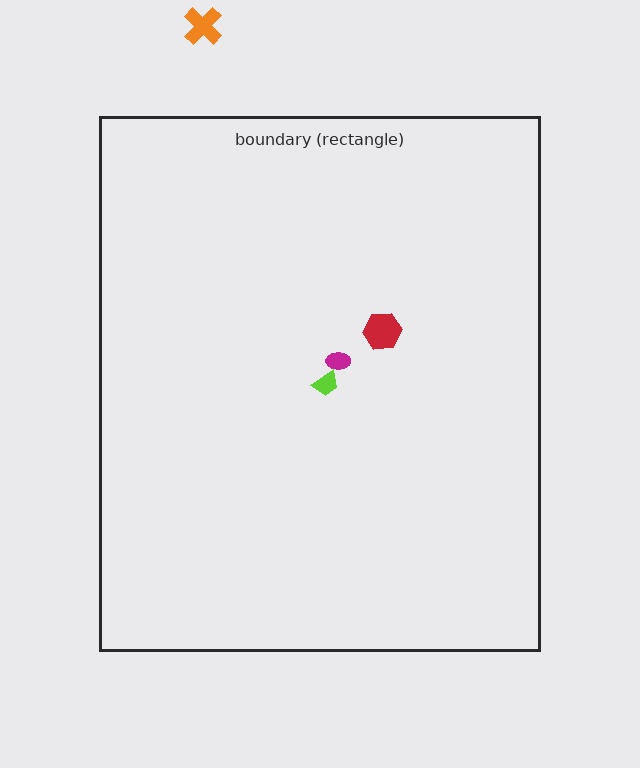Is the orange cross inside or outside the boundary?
Outside.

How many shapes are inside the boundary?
3 inside, 1 outside.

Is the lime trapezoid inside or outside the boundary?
Inside.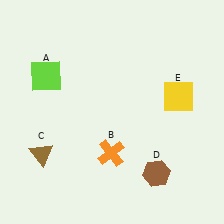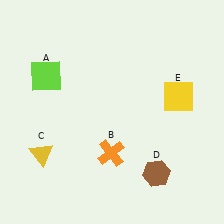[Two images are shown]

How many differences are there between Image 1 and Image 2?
There is 1 difference between the two images.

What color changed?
The triangle (C) changed from brown in Image 1 to yellow in Image 2.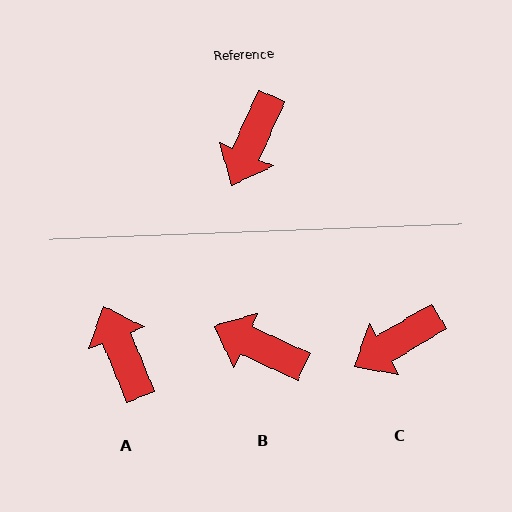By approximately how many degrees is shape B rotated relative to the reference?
Approximately 90 degrees clockwise.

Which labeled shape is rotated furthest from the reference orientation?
A, about 134 degrees away.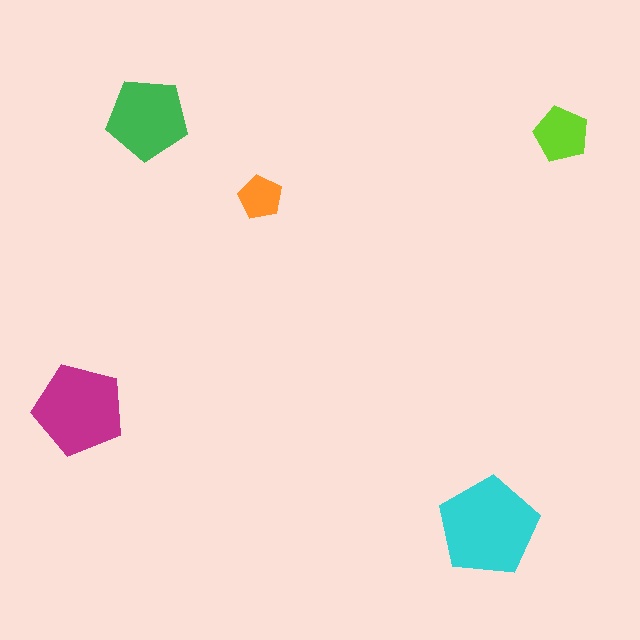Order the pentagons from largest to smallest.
the cyan one, the magenta one, the green one, the lime one, the orange one.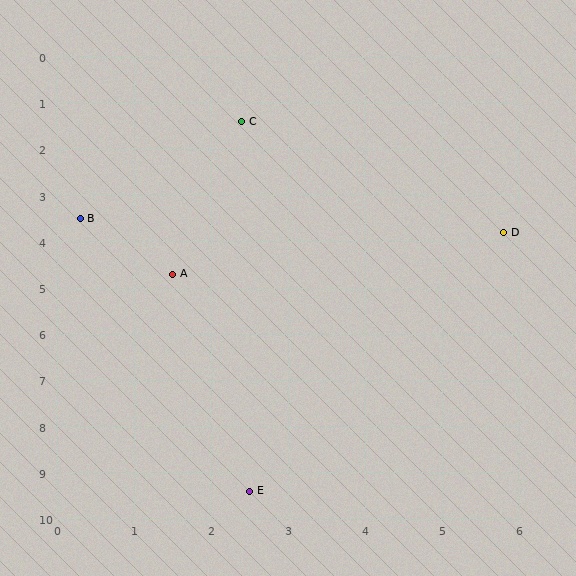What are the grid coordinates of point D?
Point D is at approximately (5.8, 3.8).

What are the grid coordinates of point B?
Point B is at approximately (0.3, 3.5).